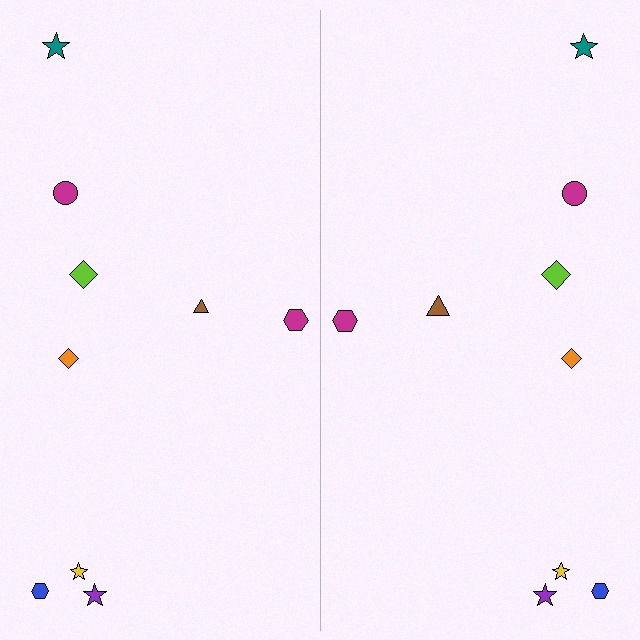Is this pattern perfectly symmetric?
No, the pattern is not perfectly symmetric. The brown triangle on the right side has a different size than its mirror counterpart.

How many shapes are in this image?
There are 18 shapes in this image.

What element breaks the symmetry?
The brown triangle on the right side has a different size than its mirror counterpart.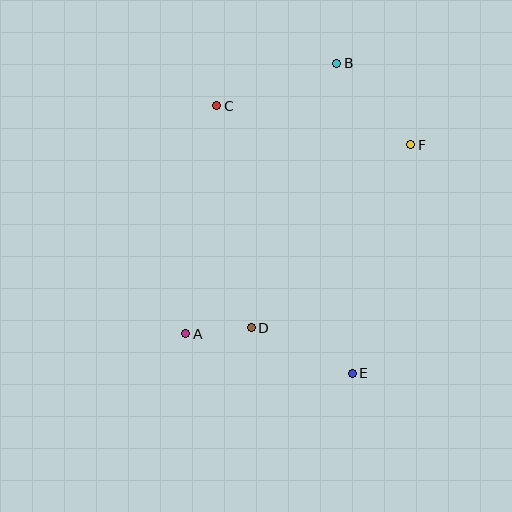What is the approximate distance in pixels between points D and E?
The distance between D and E is approximately 110 pixels.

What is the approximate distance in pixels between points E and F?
The distance between E and F is approximately 236 pixels.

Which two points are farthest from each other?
Points B and E are farthest from each other.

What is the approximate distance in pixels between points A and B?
The distance between A and B is approximately 310 pixels.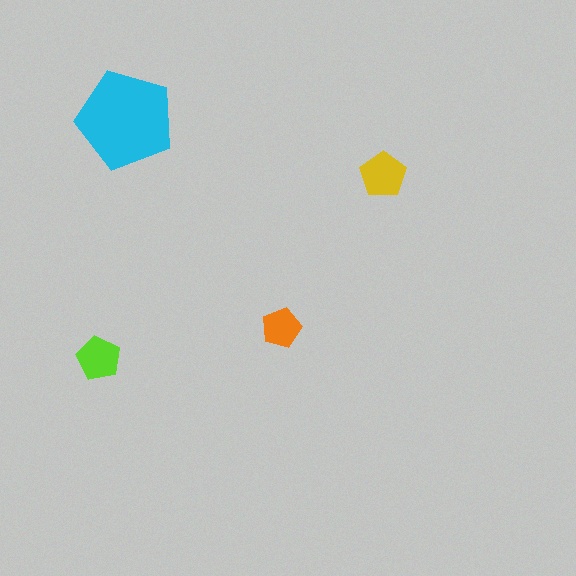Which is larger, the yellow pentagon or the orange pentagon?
The yellow one.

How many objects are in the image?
There are 4 objects in the image.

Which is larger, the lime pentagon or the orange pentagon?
The lime one.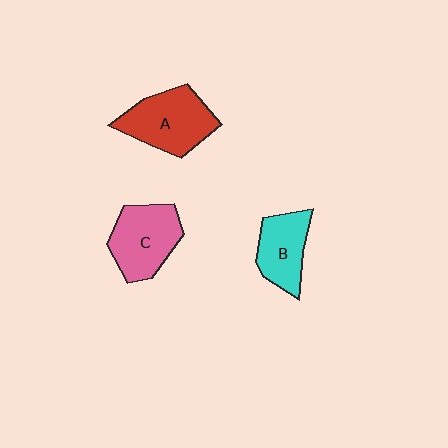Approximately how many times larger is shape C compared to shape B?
Approximately 1.3 times.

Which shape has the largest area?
Shape A (red).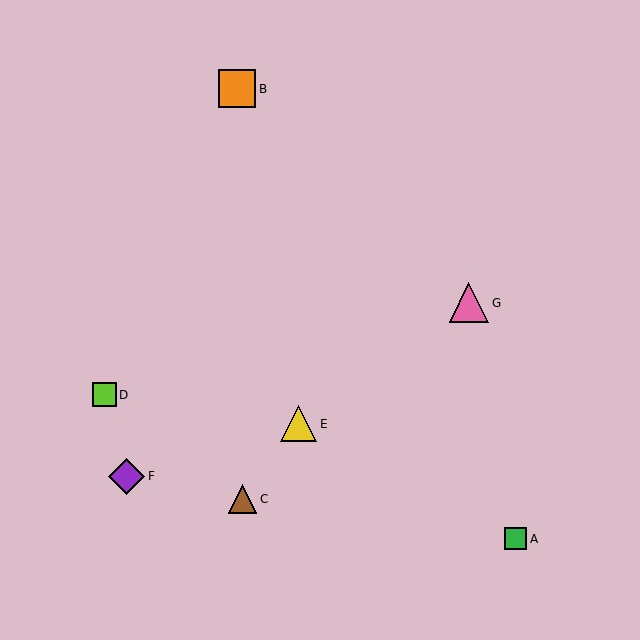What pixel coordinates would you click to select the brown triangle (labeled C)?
Click at (242, 499) to select the brown triangle C.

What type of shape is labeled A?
Shape A is a green square.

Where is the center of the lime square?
The center of the lime square is at (104, 395).